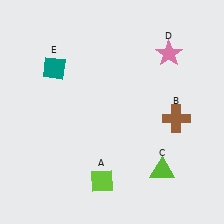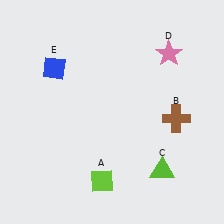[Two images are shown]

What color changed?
The diamond (E) changed from teal in Image 1 to blue in Image 2.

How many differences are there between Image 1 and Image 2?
There is 1 difference between the two images.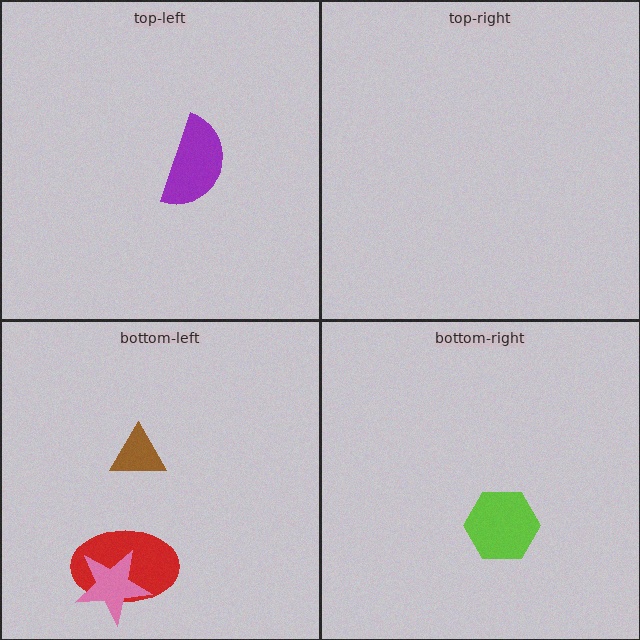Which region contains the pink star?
The bottom-left region.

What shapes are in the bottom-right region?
The lime hexagon.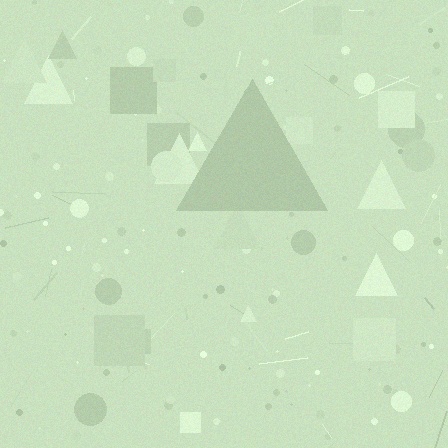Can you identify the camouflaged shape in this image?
The camouflaged shape is a triangle.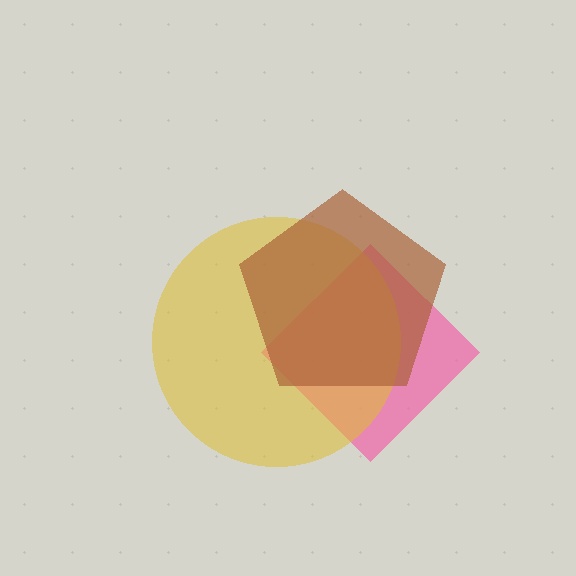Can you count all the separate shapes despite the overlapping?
Yes, there are 3 separate shapes.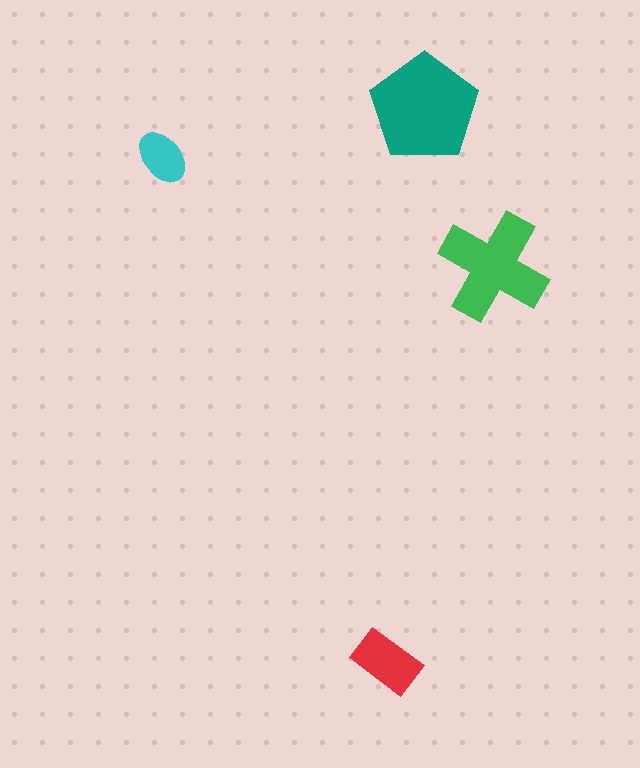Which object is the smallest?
The cyan ellipse.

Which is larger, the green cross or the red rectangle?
The green cross.